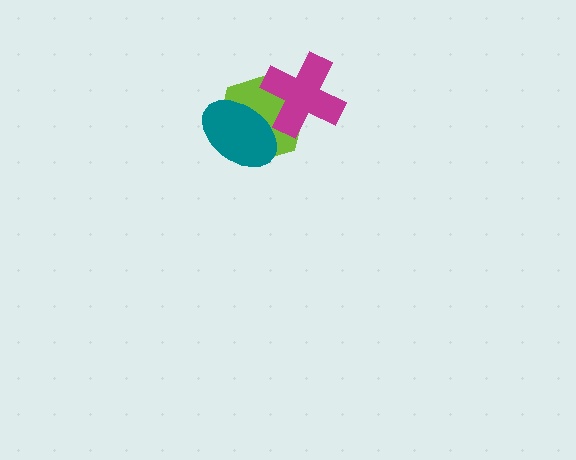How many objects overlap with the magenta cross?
2 objects overlap with the magenta cross.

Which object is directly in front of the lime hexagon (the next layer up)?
The magenta cross is directly in front of the lime hexagon.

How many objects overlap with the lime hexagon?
2 objects overlap with the lime hexagon.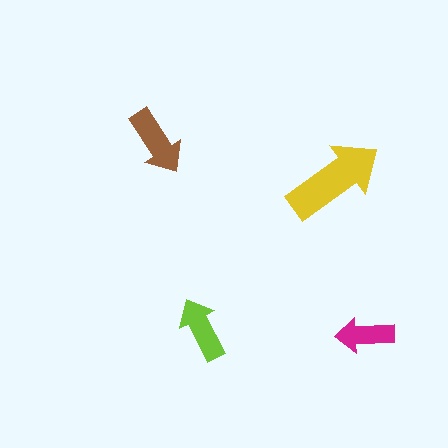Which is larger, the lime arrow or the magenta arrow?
The lime one.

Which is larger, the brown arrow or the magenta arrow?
The brown one.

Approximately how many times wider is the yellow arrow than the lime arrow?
About 1.5 times wider.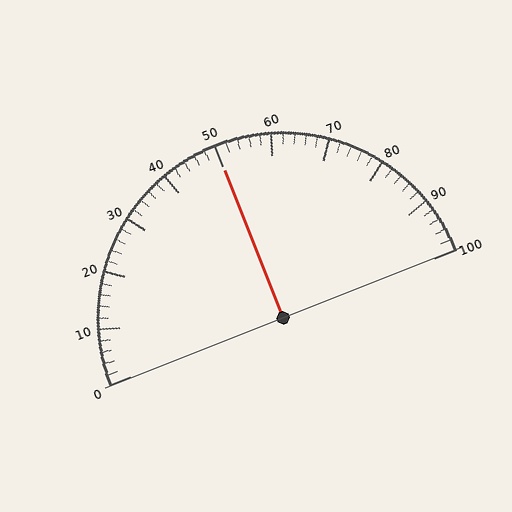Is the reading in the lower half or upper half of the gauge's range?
The reading is in the upper half of the range (0 to 100).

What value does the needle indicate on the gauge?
The needle indicates approximately 50.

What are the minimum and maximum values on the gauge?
The gauge ranges from 0 to 100.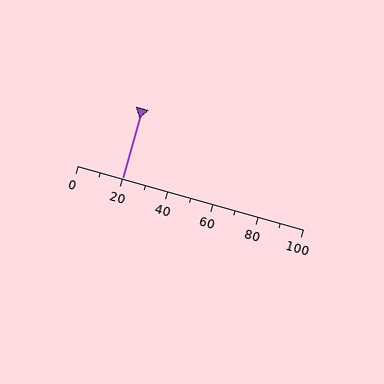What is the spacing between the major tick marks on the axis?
The major ticks are spaced 20 apart.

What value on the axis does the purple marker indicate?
The marker indicates approximately 20.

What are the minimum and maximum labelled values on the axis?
The axis runs from 0 to 100.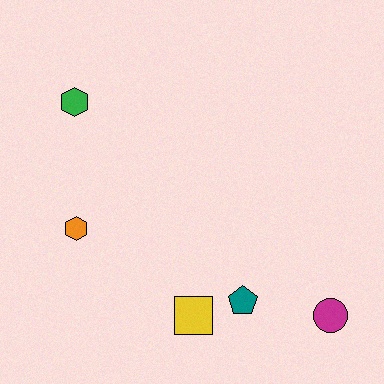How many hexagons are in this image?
There are 2 hexagons.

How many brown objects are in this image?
There are no brown objects.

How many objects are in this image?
There are 5 objects.